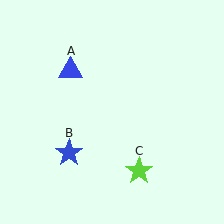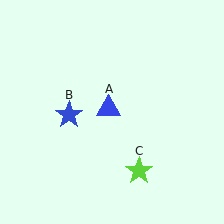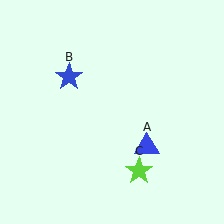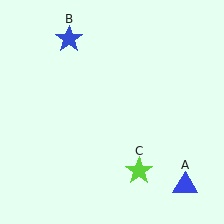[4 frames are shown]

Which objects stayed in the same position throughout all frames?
Lime star (object C) remained stationary.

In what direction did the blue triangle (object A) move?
The blue triangle (object A) moved down and to the right.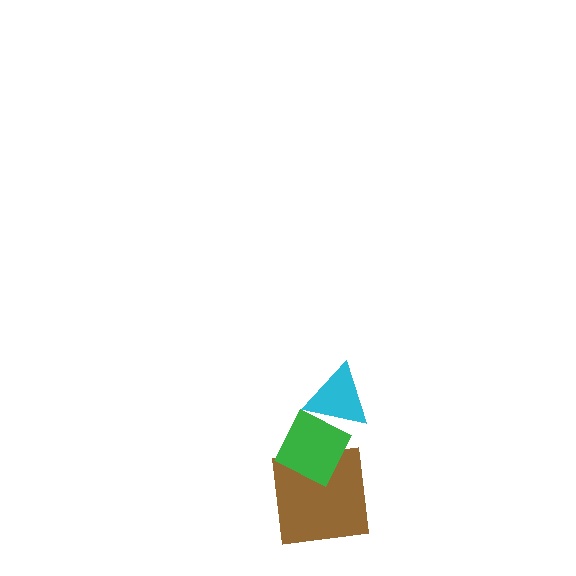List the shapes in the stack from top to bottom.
From top to bottom: the cyan triangle, the green diamond, the brown square.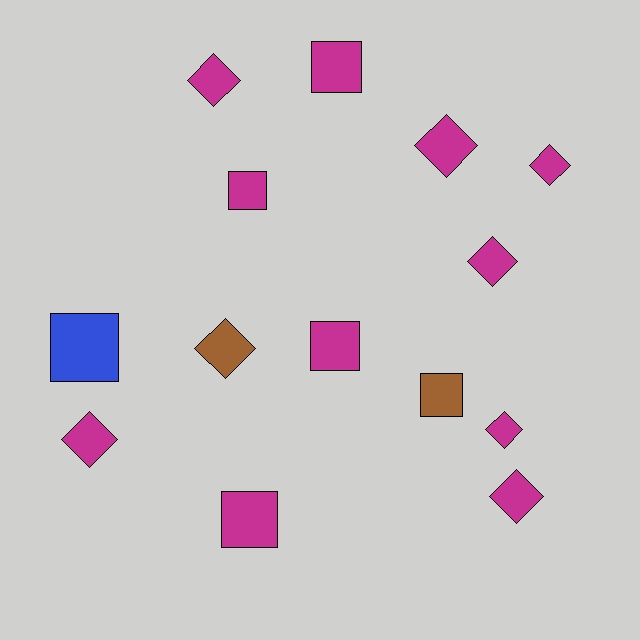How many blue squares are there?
There is 1 blue square.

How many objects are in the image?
There are 14 objects.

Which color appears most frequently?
Magenta, with 11 objects.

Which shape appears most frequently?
Diamond, with 8 objects.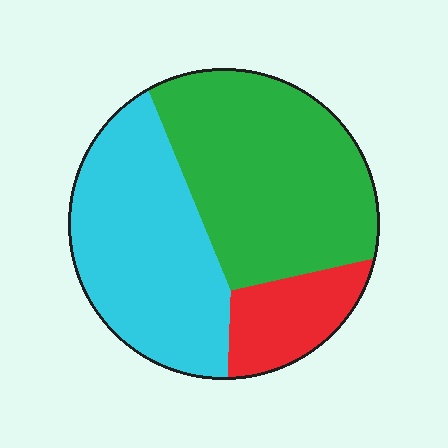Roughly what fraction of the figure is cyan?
Cyan covers 40% of the figure.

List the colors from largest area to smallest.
From largest to smallest: green, cyan, red.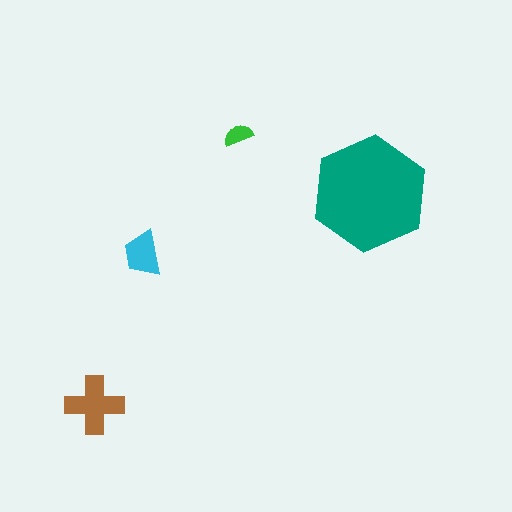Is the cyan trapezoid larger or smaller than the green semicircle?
Larger.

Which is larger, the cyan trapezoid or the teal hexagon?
The teal hexagon.